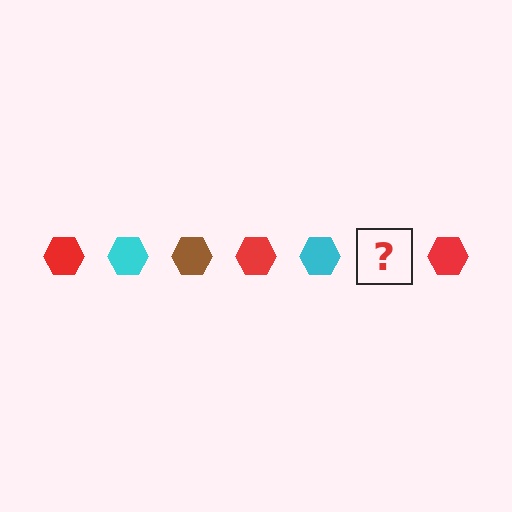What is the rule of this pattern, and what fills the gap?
The rule is that the pattern cycles through red, cyan, brown hexagons. The gap should be filled with a brown hexagon.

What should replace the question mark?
The question mark should be replaced with a brown hexagon.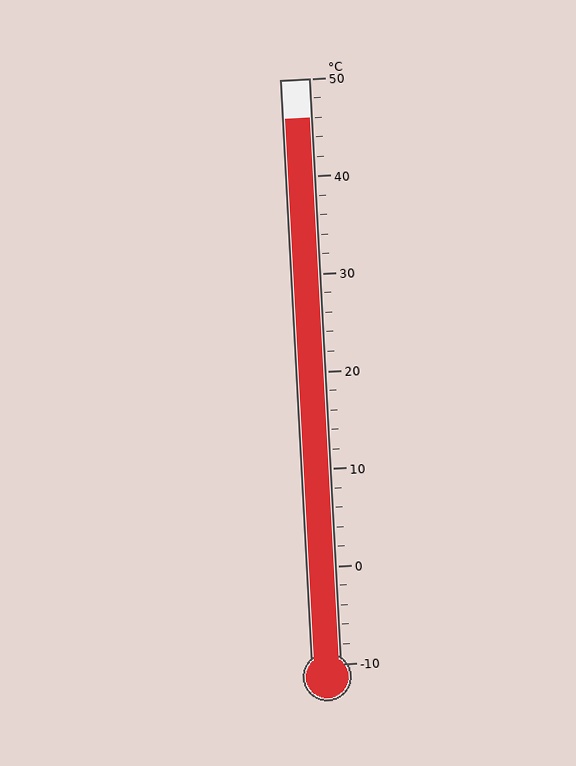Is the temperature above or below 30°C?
The temperature is above 30°C.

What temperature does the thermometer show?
The thermometer shows approximately 46°C.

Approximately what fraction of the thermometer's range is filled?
The thermometer is filled to approximately 95% of its range.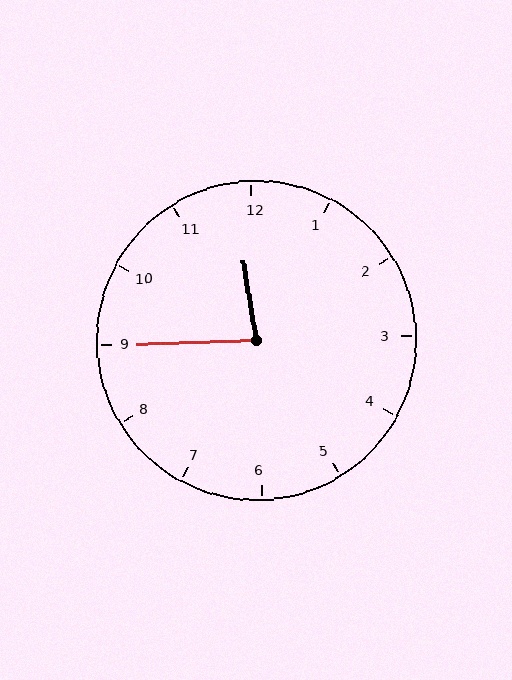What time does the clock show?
11:45.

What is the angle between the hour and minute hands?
Approximately 82 degrees.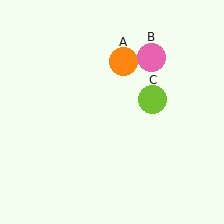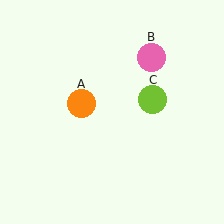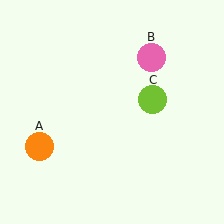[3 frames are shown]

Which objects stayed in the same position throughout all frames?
Pink circle (object B) and lime circle (object C) remained stationary.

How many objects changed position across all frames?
1 object changed position: orange circle (object A).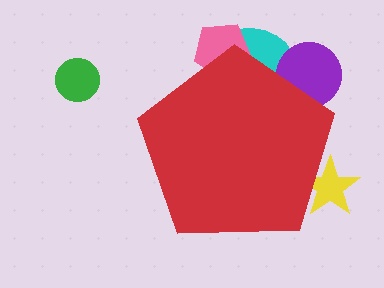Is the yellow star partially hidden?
Yes, the yellow star is partially hidden behind the red pentagon.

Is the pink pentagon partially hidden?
Yes, the pink pentagon is partially hidden behind the red pentagon.